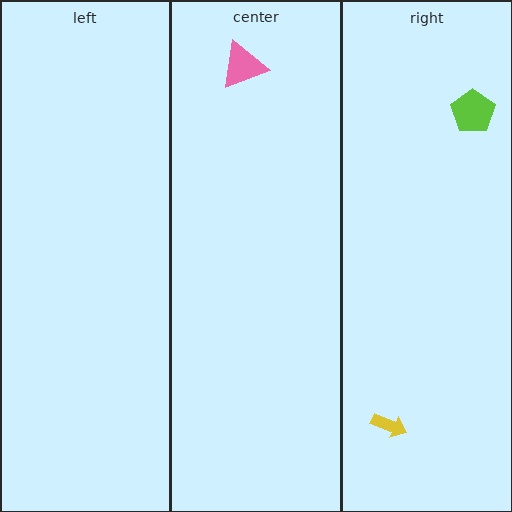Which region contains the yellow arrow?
The right region.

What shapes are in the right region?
The yellow arrow, the lime pentagon.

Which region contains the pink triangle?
The center region.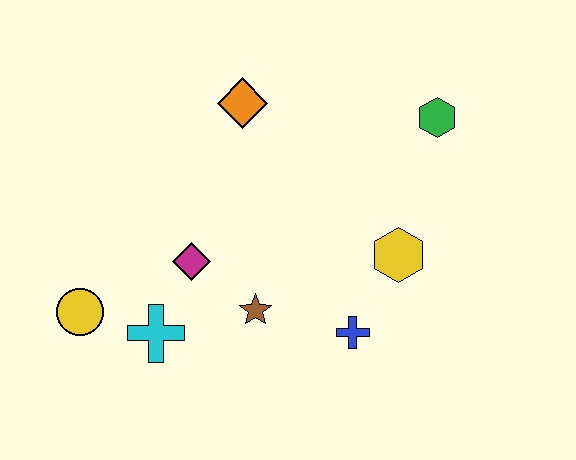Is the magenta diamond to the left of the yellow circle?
No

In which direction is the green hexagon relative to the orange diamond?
The green hexagon is to the right of the orange diamond.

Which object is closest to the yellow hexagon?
The blue cross is closest to the yellow hexagon.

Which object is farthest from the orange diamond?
The yellow circle is farthest from the orange diamond.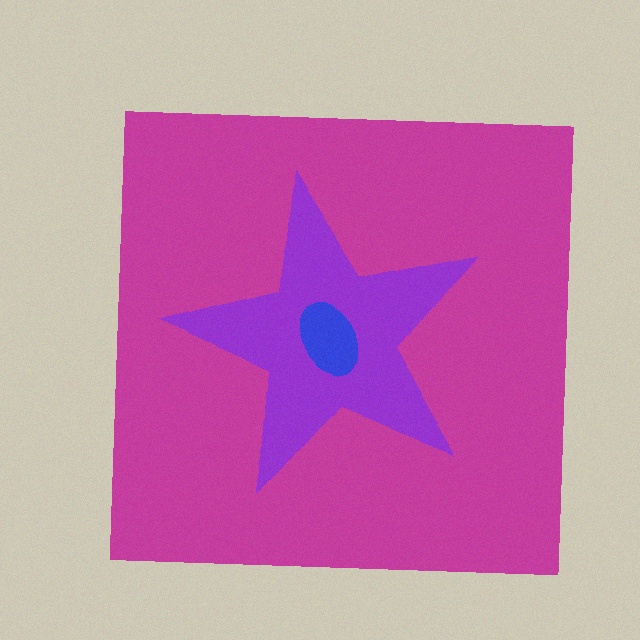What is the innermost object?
The blue ellipse.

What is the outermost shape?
The magenta square.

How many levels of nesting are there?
3.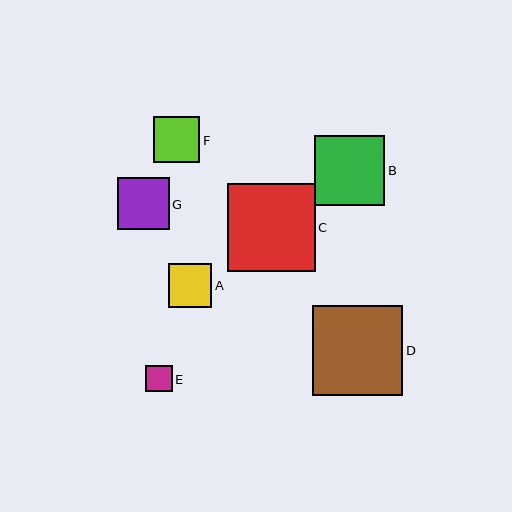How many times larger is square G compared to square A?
Square G is approximately 1.2 times the size of square A.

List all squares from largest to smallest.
From largest to smallest: D, C, B, G, F, A, E.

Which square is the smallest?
Square E is the smallest with a size of approximately 26 pixels.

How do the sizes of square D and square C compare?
Square D and square C are approximately the same size.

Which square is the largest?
Square D is the largest with a size of approximately 90 pixels.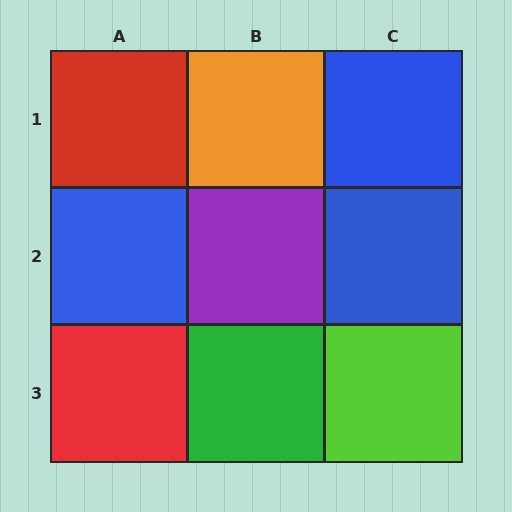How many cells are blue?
3 cells are blue.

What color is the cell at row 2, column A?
Blue.